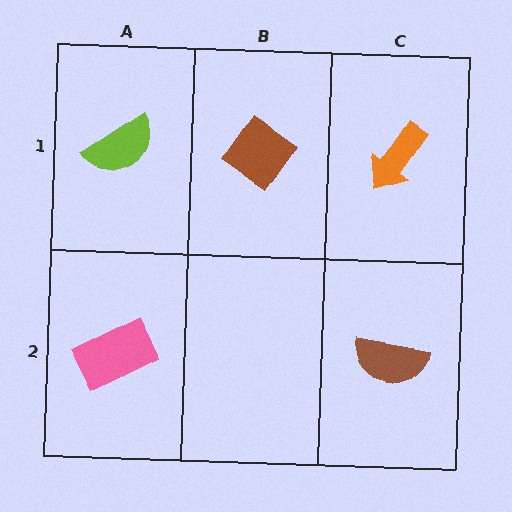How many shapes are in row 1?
3 shapes.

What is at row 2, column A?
A pink rectangle.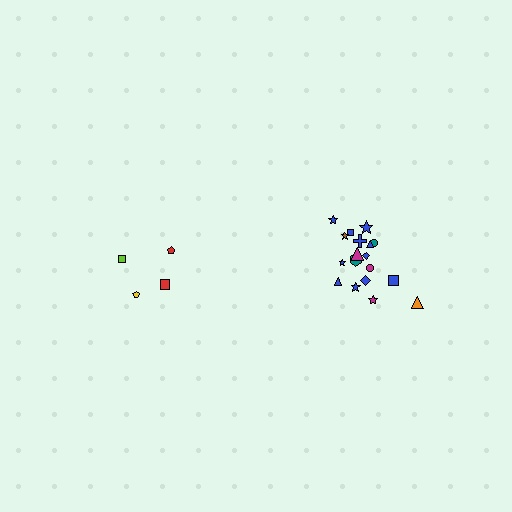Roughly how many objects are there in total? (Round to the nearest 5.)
Roughly 20 objects in total.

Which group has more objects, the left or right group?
The right group.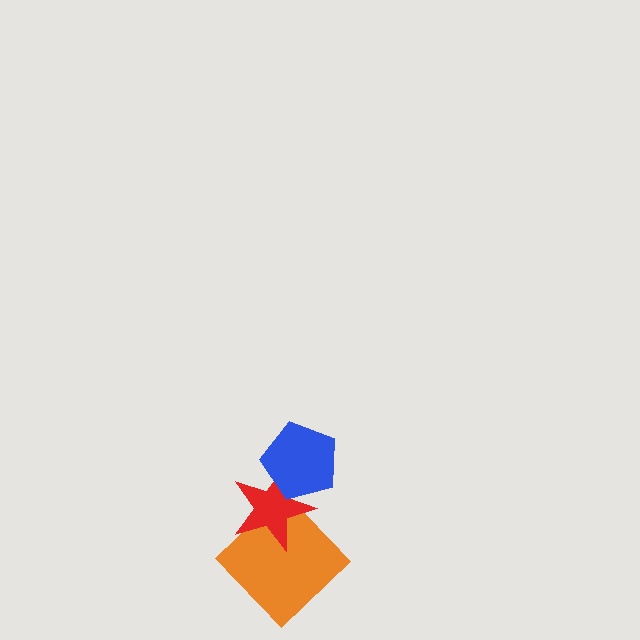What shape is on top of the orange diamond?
The red star is on top of the orange diamond.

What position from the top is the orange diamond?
The orange diamond is 3rd from the top.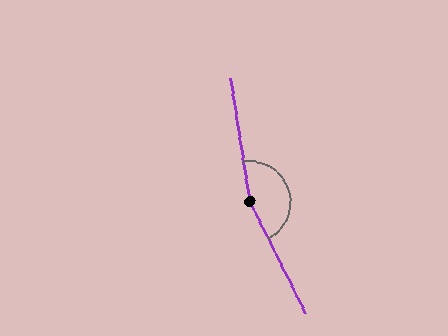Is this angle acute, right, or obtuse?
It is obtuse.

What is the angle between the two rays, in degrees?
Approximately 162 degrees.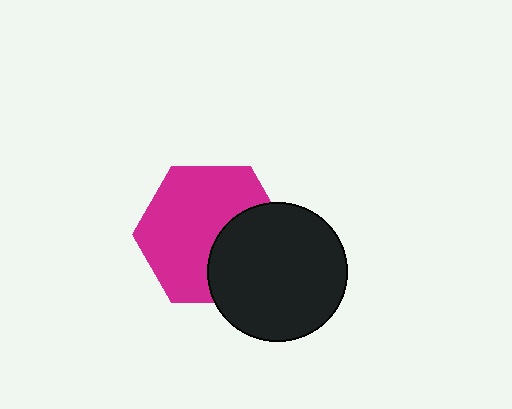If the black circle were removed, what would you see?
You would see the complete magenta hexagon.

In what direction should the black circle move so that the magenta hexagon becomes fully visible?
The black circle should move right. That is the shortest direction to clear the overlap and leave the magenta hexagon fully visible.